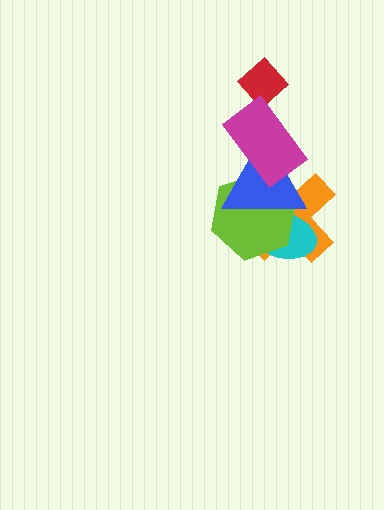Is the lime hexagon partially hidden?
Yes, it is partially covered by another shape.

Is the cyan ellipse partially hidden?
Yes, it is partially covered by another shape.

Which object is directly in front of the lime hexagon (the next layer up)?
The blue triangle is directly in front of the lime hexagon.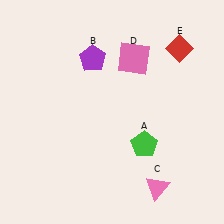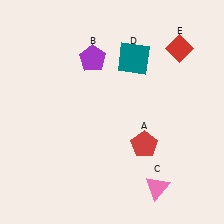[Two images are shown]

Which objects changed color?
A changed from green to red. D changed from pink to teal.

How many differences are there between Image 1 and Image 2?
There are 2 differences between the two images.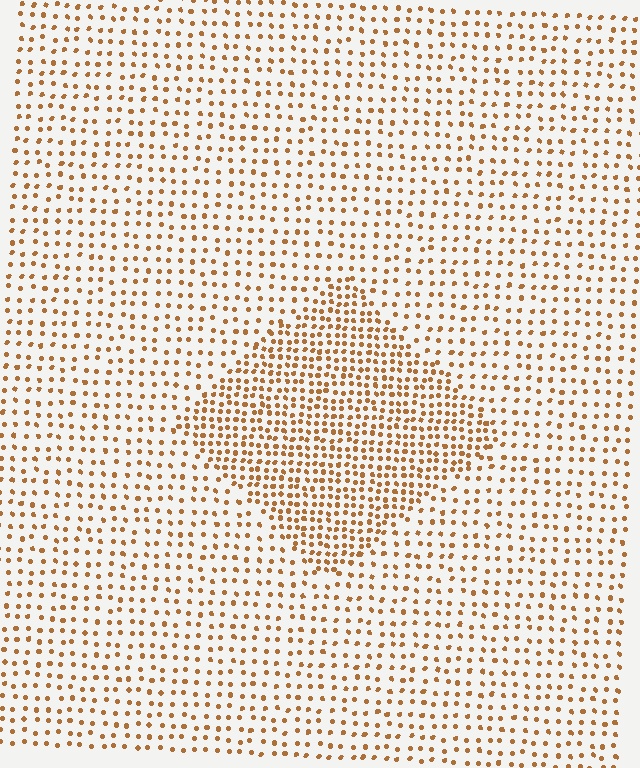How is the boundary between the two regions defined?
The boundary is defined by a change in element density (approximately 2.0x ratio). All elements are the same color, size, and shape.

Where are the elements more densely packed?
The elements are more densely packed inside the diamond boundary.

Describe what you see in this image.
The image contains small brown elements arranged at two different densities. A diamond-shaped region is visible where the elements are more densely packed than the surrounding area.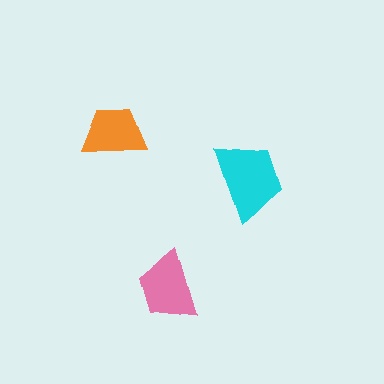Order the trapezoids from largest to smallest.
the cyan one, the pink one, the orange one.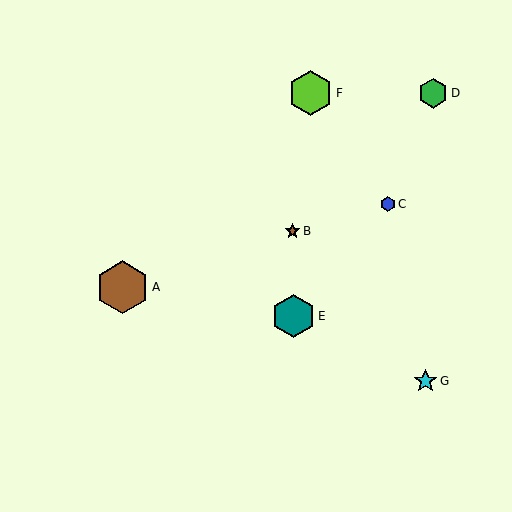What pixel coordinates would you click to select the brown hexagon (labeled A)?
Click at (123, 287) to select the brown hexagon A.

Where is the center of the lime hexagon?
The center of the lime hexagon is at (311, 93).